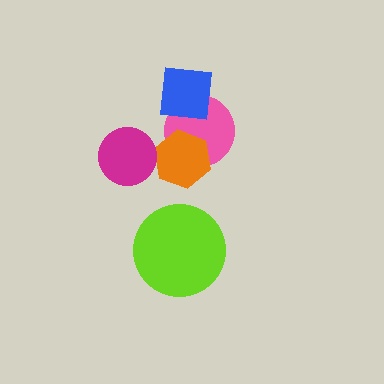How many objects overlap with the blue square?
1 object overlaps with the blue square.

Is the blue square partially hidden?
No, no other shape covers it.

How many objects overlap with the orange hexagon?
1 object overlaps with the orange hexagon.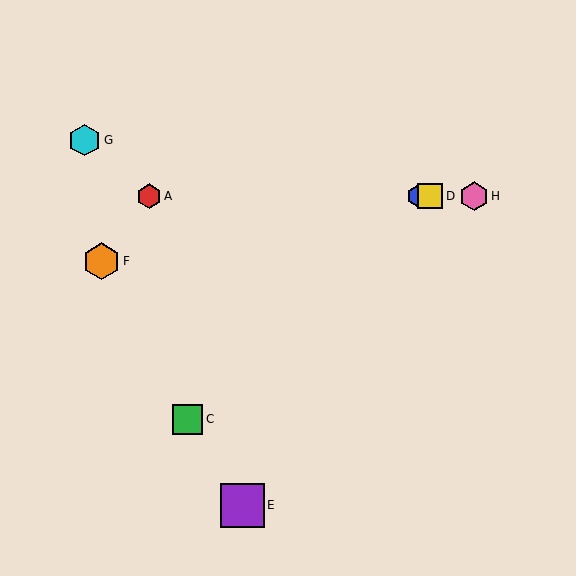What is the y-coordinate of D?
Object D is at y≈196.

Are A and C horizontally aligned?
No, A is at y≈196 and C is at y≈419.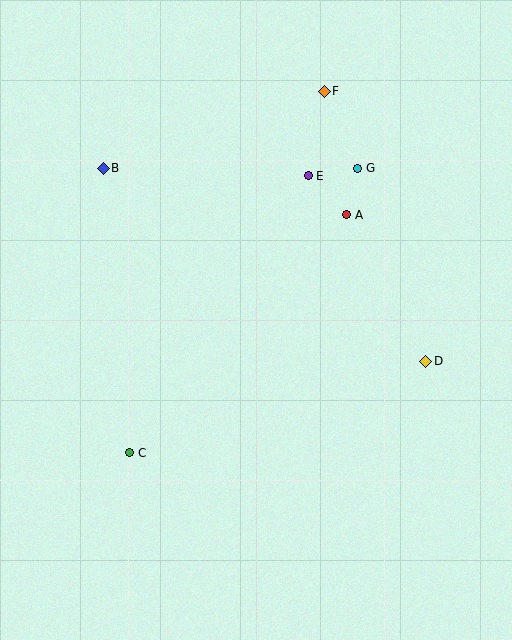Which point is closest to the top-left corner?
Point B is closest to the top-left corner.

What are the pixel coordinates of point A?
Point A is at (347, 215).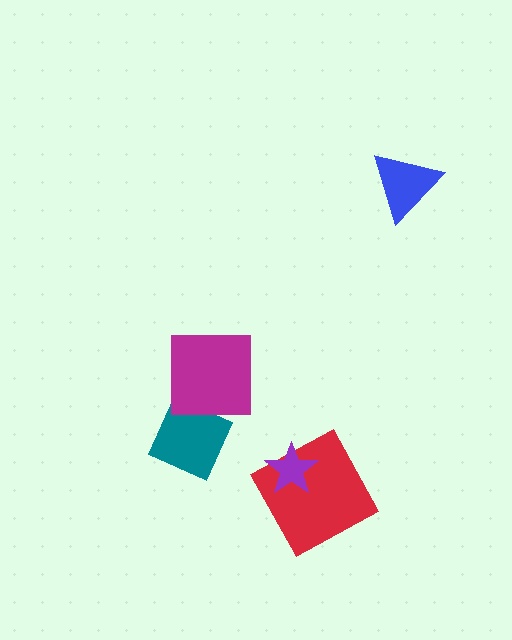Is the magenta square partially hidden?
No, no other shape covers it.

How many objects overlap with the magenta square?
0 objects overlap with the magenta square.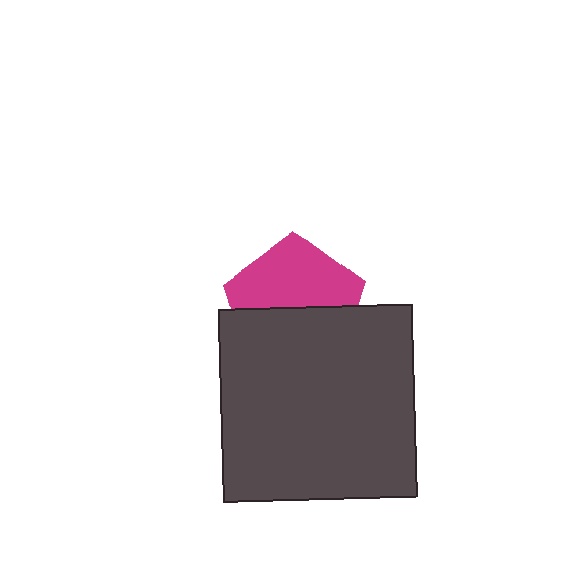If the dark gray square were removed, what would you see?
You would see the complete magenta pentagon.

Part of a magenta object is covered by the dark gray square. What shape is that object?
It is a pentagon.